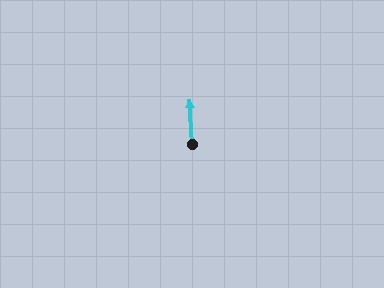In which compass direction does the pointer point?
North.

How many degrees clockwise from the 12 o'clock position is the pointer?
Approximately 356 degrees.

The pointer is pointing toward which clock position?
Roughly 12 o'clock.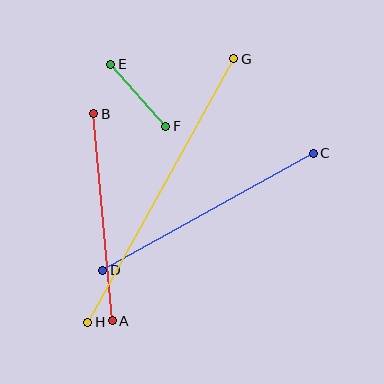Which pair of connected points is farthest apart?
Points G and H are farthest apart.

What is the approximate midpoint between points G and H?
The midpoint is at approximately (161, 191) pixels.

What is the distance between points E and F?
The distance is approximately 82 pixels.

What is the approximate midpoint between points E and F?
The midpoint is at approximately (138, 95) pixels.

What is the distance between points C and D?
The distance is approximately 241 pixels.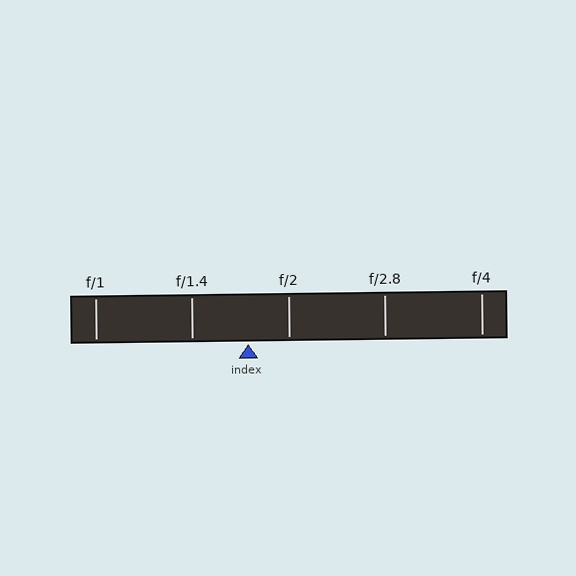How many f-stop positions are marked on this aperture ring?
There are 5 f-stop positions marked.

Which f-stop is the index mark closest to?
The index mark is closest to f/2.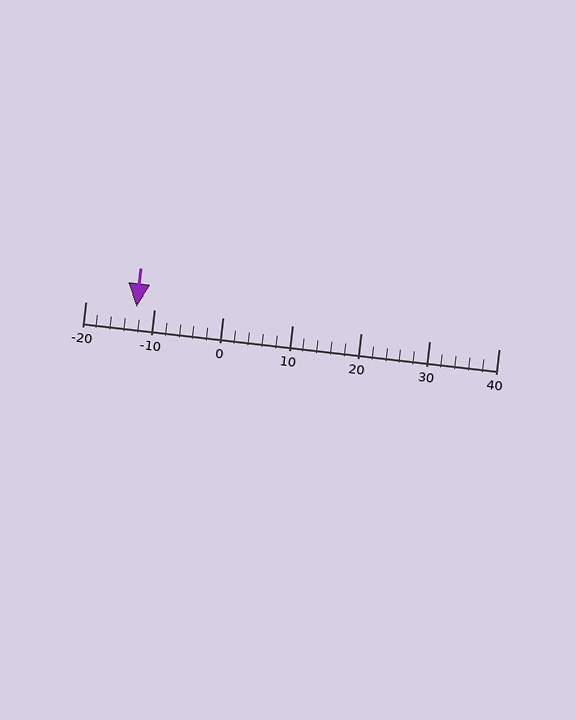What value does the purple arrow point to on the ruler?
The purple arrow points to approximately -13.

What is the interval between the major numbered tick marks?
The major tick marks are spaced 10 units apart.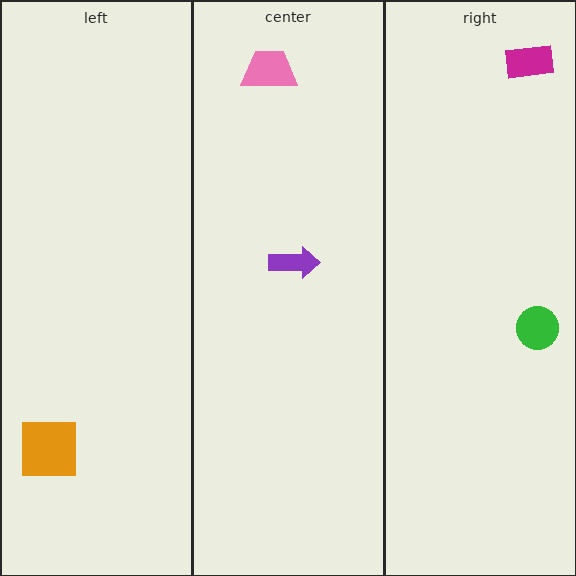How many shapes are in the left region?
1.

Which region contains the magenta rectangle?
The right region.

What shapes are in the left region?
The orange square.